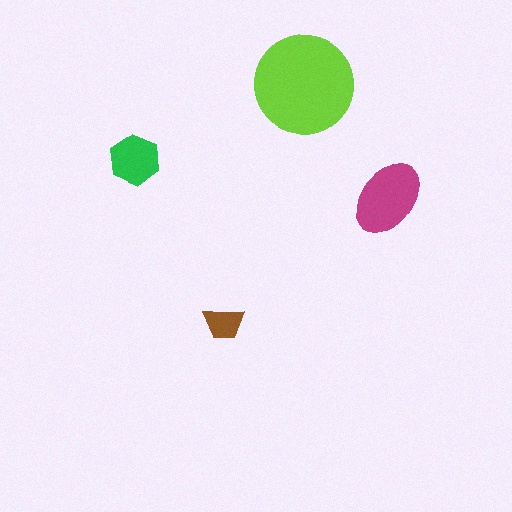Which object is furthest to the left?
The green hexagon is leftmost.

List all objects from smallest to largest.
The brown trapezoid, the green hexagon, the magenta ellipse, the lime circle.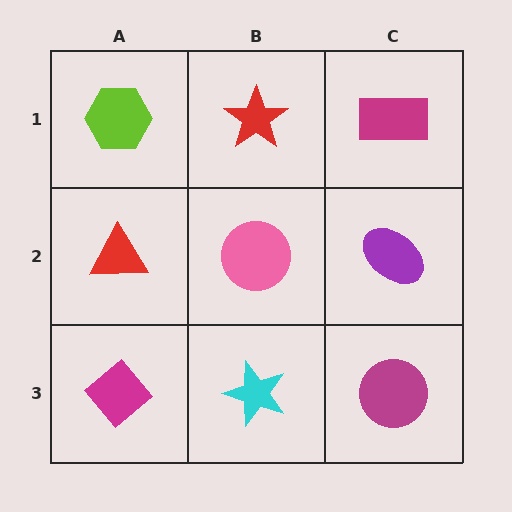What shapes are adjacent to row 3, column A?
A red triangle (row 2, column A), a cyan star (row 3, column B).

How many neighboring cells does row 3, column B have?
3.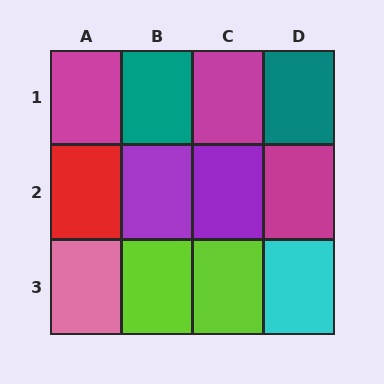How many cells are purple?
2 cells are purple.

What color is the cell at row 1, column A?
Magenta.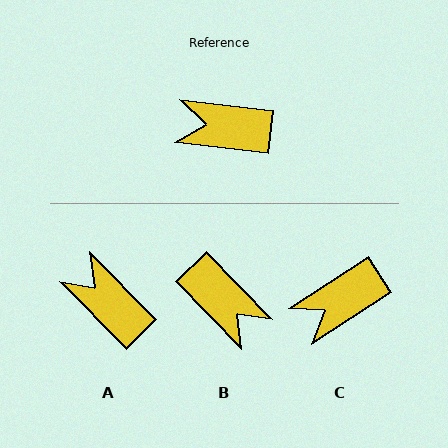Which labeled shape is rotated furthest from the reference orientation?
B, about 141 degrees away.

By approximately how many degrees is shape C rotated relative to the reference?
Approximately 40 degrees counter-clockwise.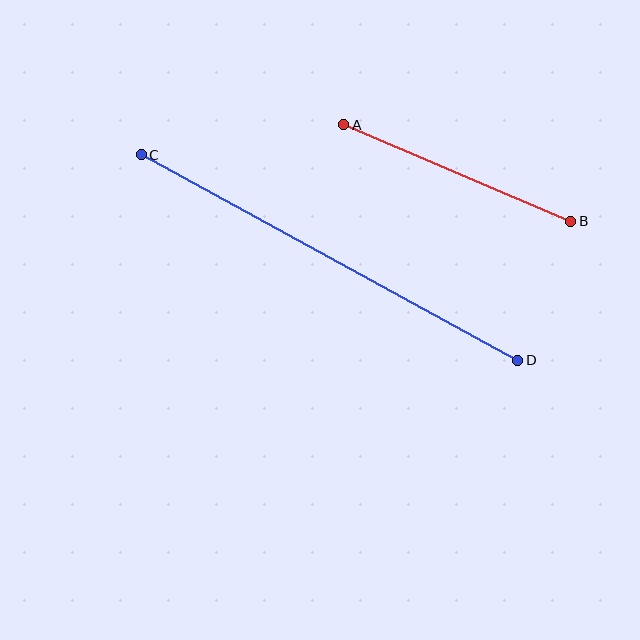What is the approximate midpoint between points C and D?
The midpoint is at approximately (329, 257) pixels.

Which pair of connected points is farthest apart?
Points C and D are farthest apart.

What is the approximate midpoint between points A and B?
The midpoint is at approximately (457, 173) pixels.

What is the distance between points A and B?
The distance is approximately 247 pixels.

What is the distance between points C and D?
The distance is approximately 429 pixels.